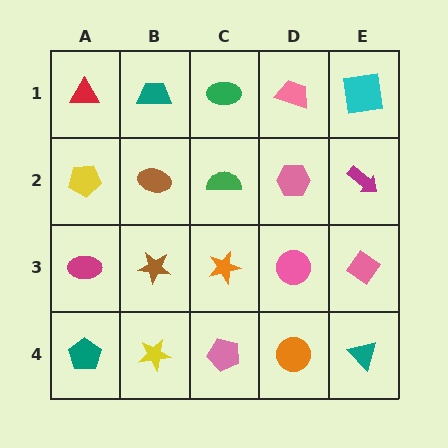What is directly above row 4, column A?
A magenta ellipse.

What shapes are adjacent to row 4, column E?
A pink diamond (row 3, column E), an orange circle (row 4, column D).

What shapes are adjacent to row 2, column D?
A pink trapezoid (row 1, column D), a pink circle (row 3, column D), a green semicircle (row 2, column C), a magenta arrow (row 2, column E).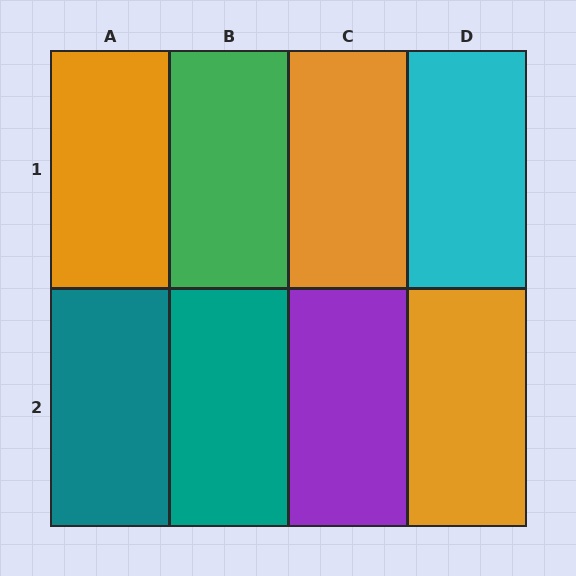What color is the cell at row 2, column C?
Purple.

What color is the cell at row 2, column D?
Orange.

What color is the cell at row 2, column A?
Teal.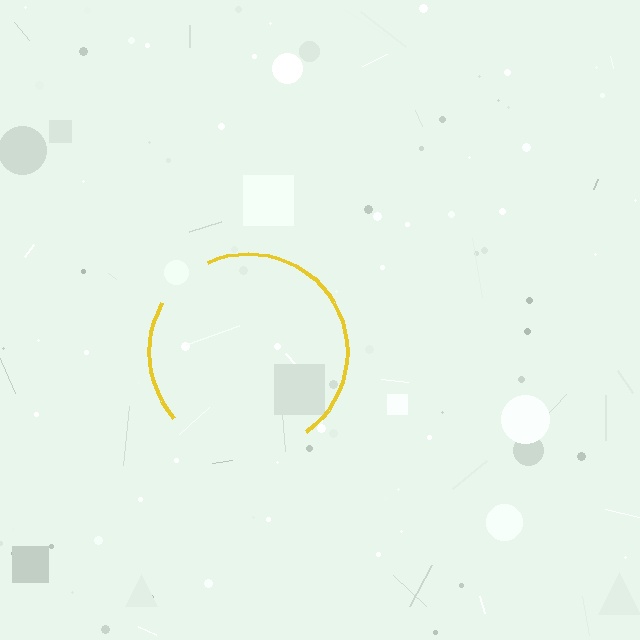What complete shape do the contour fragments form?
The contour fragments form a circle.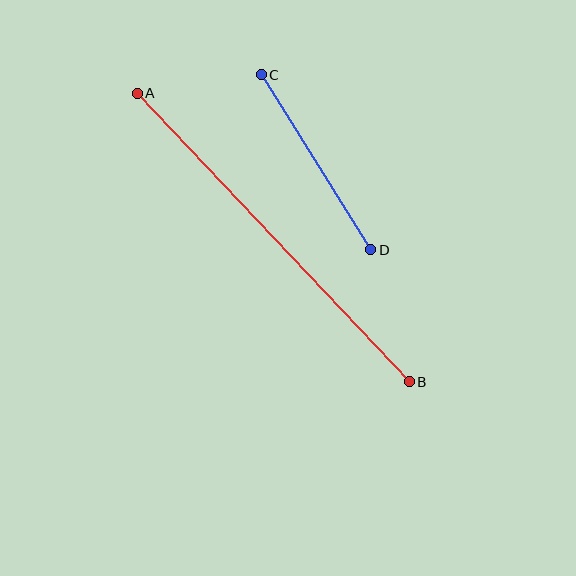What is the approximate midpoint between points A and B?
The midpoint is at approximately (273, 237) pixels.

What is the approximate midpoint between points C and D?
The midpoint is at approximately (316, 162) pixels.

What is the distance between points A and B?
The distance is approximately 397 pixels.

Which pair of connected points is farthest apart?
Points A and B are farthest apart.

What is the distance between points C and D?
The distance is approximately 207 pixels.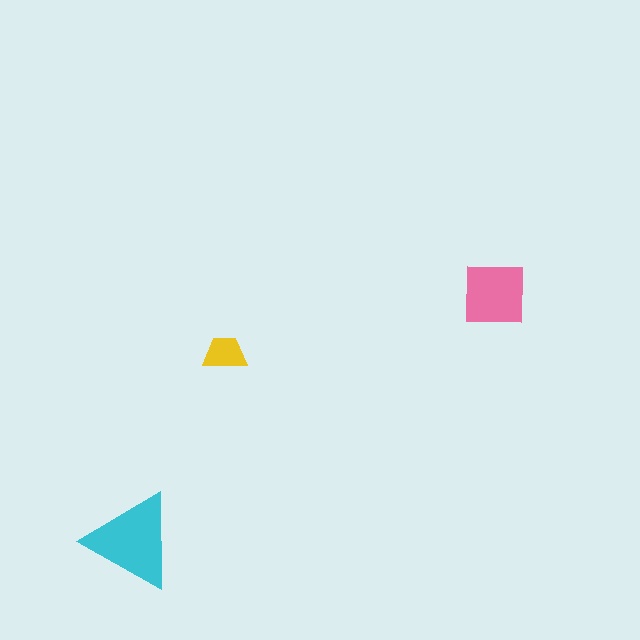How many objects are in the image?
There are 3 objects in the image.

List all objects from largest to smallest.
The cyan triangle, the pink square, the yellow trapezoid.